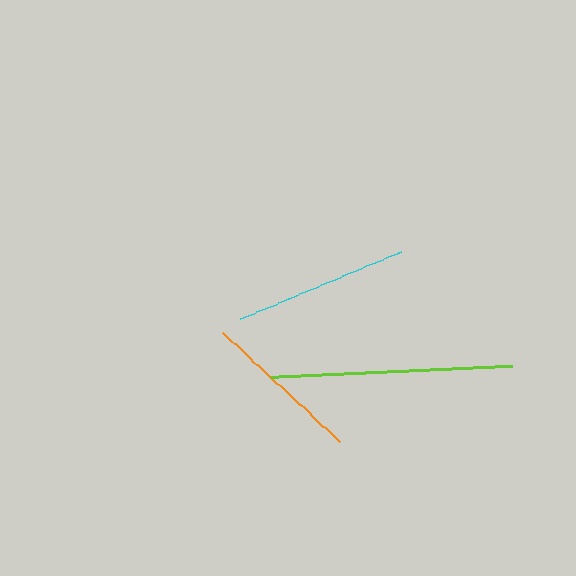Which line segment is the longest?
The lime line is the longest at approximately 241 pixels.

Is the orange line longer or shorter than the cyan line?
The cyan line is longer than the orange line.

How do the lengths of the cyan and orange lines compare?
The cyan and orange lines are approximately the same length.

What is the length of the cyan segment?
The cyan segment is approximately 175 pixels long.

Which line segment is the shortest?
The orange line is the shortest at approximately 161 pixels.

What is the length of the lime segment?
The lime segment is approximately 241 pixels long.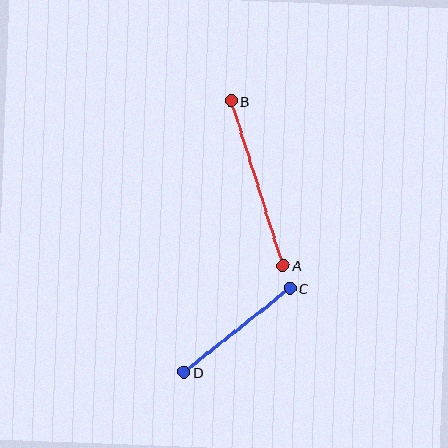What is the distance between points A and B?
The distance is approximately 173 pixels.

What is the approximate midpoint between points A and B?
The midpoint is at approximately (257, 183) pixels.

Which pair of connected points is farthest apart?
Points A and B are farthest apart.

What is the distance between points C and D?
The distance is approximately 135 pixels.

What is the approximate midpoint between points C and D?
The midpoint is at approximately (237, 330) pixels.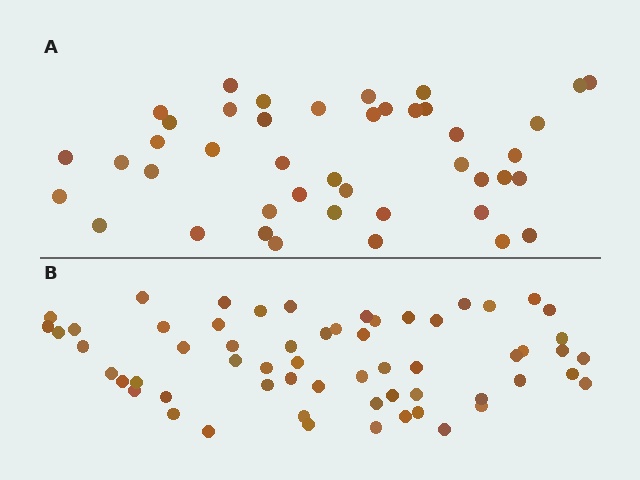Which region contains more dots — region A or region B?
Region B (the bottom region) has more dots.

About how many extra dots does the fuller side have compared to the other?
Region B has approximately 15 more dots than region A.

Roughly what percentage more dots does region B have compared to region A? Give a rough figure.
About 40% more.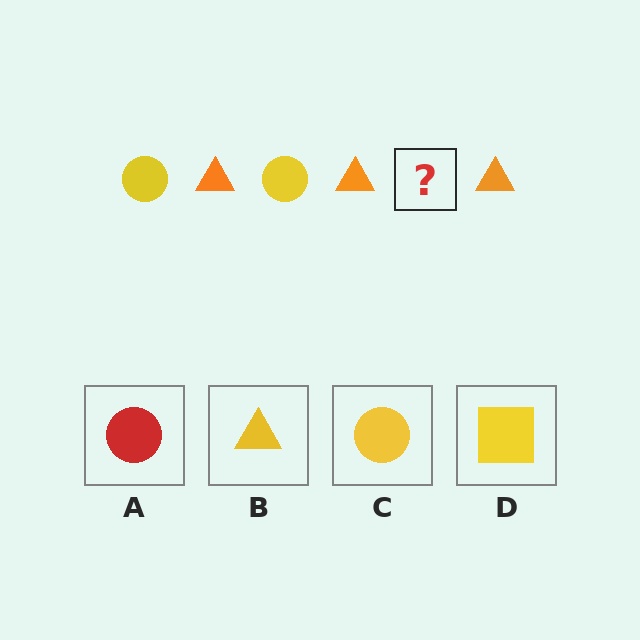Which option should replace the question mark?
Option C.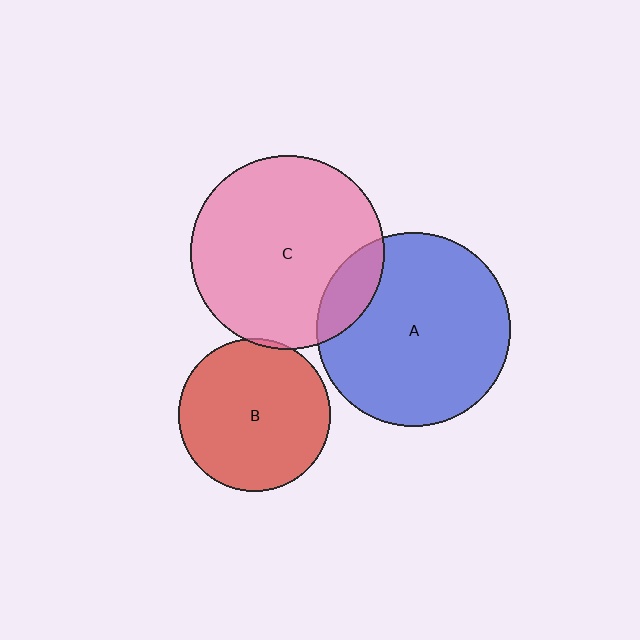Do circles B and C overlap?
Yes.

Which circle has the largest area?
Circle A (blue).